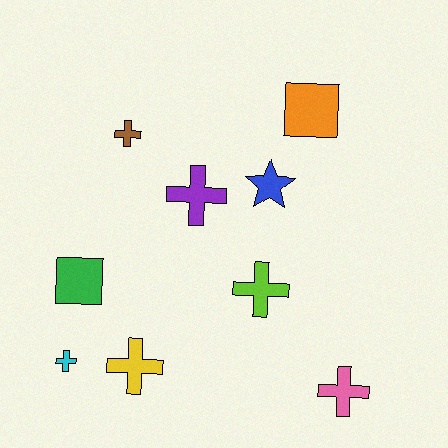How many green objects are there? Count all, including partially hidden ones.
There is 1 green object.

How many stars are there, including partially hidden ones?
There is 1 star.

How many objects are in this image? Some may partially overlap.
There are 9 objects.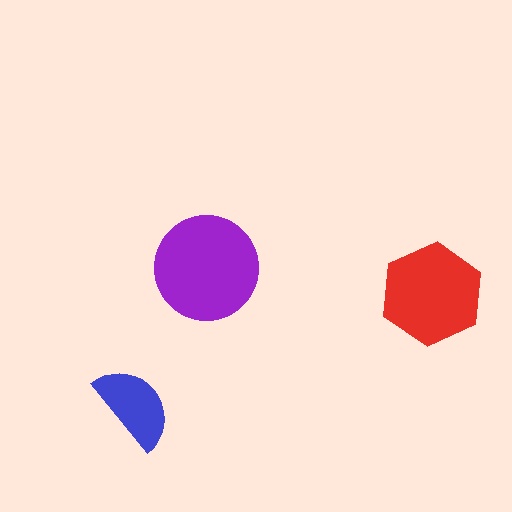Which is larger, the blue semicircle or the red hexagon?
The red hexagon.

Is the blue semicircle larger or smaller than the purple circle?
Smaller.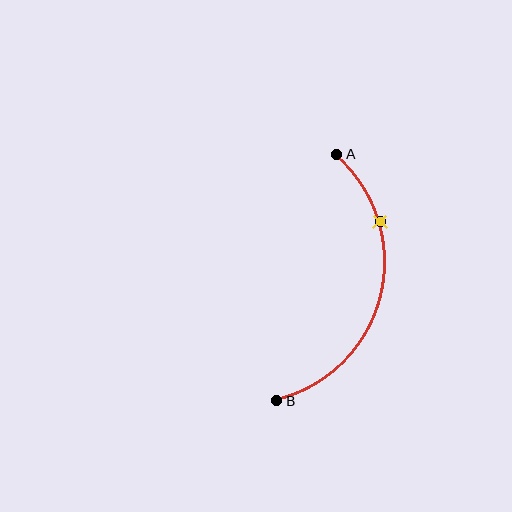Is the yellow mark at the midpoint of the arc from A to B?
No. The yellow mark lies on the arc but is closer to endpoint A. The arc midpoint would be at the point on the curve equidistant along the arc from both A and B.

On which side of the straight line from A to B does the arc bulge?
The arc bulges to the right of the straight line connecting A and B.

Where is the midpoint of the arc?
The arc midpoint is the point on the curve farthest from the straight line joining A and B. It sits to the right of that line.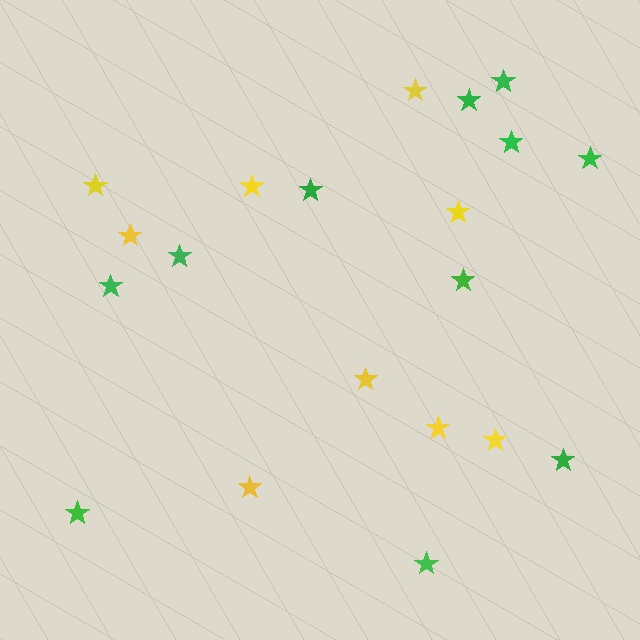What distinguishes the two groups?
There are 2 groups: one group of yellow stars (9) and one group of green stars (11).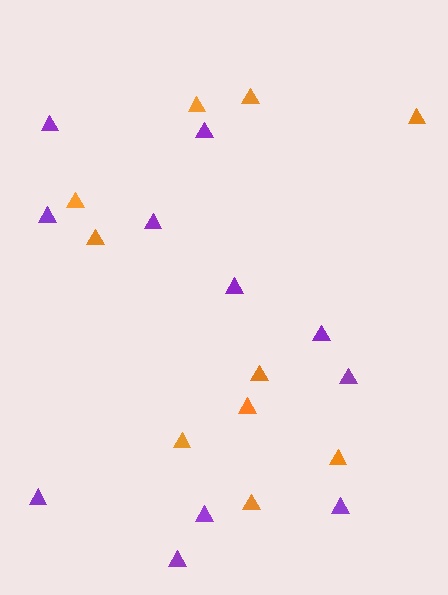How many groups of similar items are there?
There are 2 groups: one group of purple triangles (11) and one group of orange triangles (10).